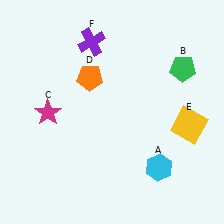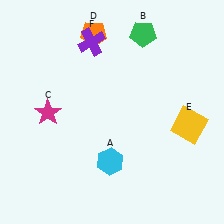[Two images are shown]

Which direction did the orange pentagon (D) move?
The orange pentagon (D) moved up.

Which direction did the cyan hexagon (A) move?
The cyan hexagon (A) moved left.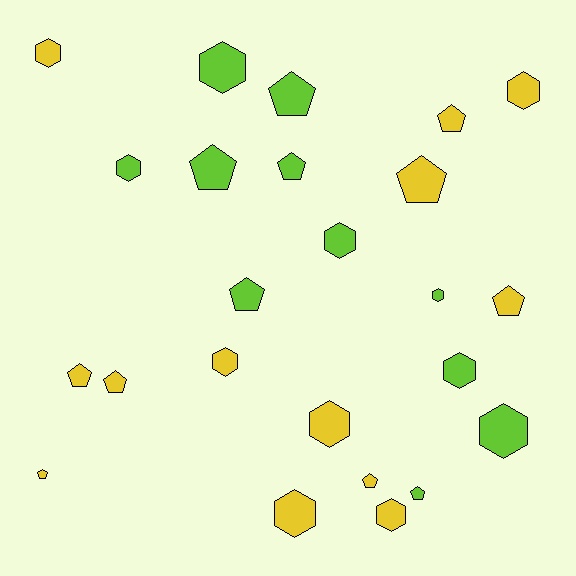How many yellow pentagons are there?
There are 7 yellow pentagons.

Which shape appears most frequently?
Hexagon, with 12 objects.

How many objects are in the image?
There are 24 objects.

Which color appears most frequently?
Yellow, with 13 objects.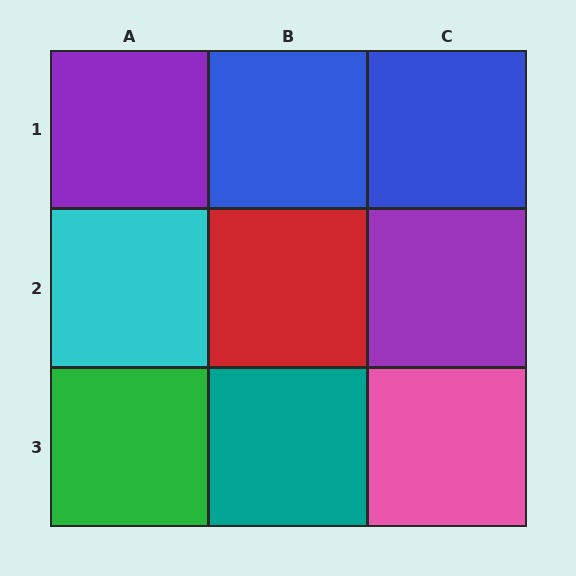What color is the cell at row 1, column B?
Blue.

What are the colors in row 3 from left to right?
Green, teal, pink.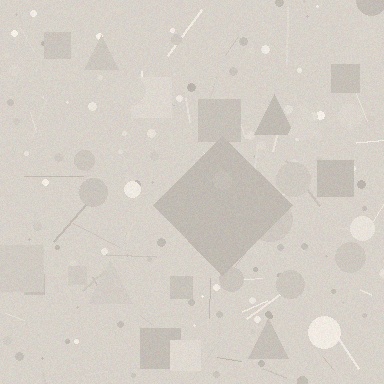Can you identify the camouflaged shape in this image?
The camouflaged shape is a diamond.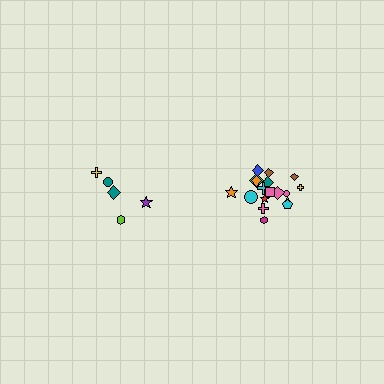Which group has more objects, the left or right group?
The right group.